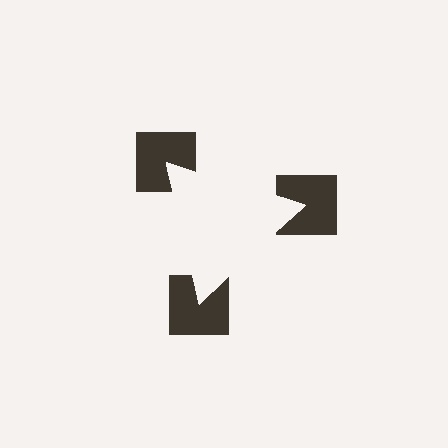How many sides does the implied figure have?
3 sides.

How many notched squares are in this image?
There are 3 — one at each vertex of the illusory triangle.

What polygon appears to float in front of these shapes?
An illusory triangle — its edges are inferred from the aligned wedge cuts in the notched squares, not physically drawn.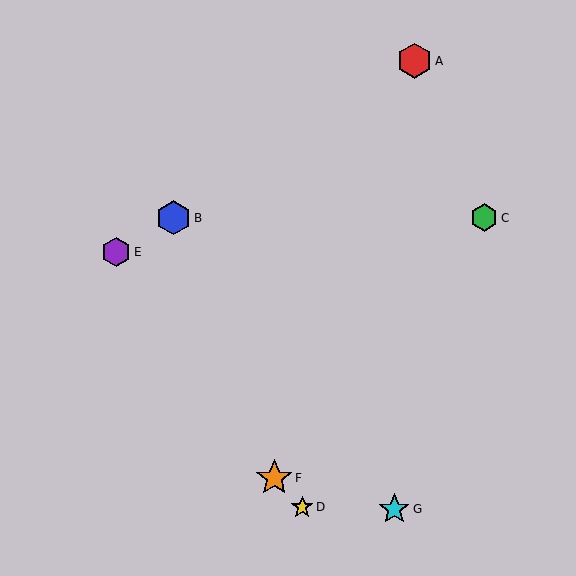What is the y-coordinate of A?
Object A is at y≈61.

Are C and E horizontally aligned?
No, C is at y≈218 and E is at y≈252.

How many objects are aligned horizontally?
2 objects (B, C) are aligned horizontally.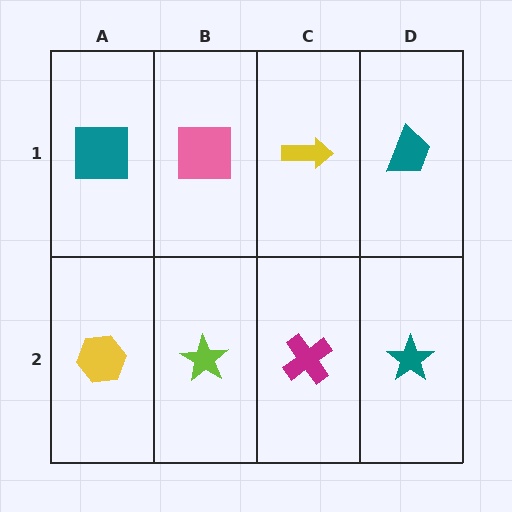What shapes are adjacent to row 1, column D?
A teal star (row 2, column D), a yellow arrow (row 1, column C).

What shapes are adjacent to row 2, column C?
A yellow arrow (row 1, column C), a lime star (row 2, column B), a teal star (row 2, column D).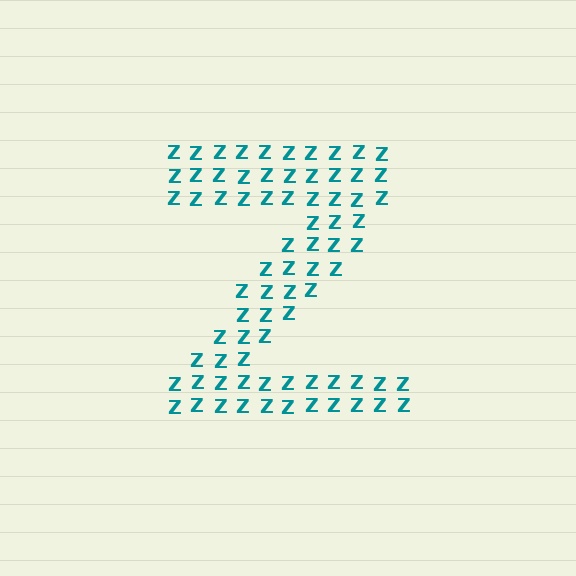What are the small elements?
The small elements are letter Z's.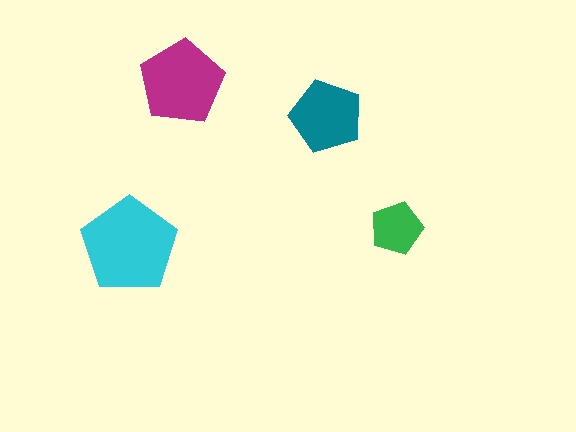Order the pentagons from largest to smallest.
the cyan one, the magenta one, the teal one, the green one.